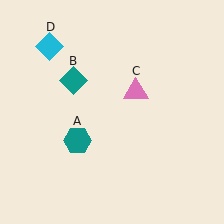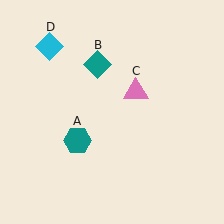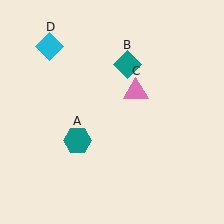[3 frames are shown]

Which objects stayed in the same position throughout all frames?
Teal hexagon (object A) and pink triangle (object C) and cyan diamond (object D) remained stationary.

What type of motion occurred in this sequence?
The teal diamond (object B) rotated clockwise around the center of the scene.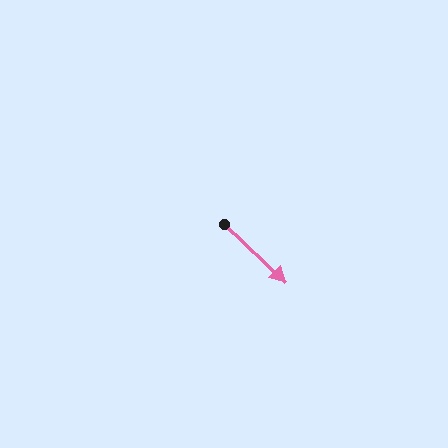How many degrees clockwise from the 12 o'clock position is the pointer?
Approximately 133 degrees.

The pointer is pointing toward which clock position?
Roughly 4 o'clock.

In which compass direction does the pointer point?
Southeast.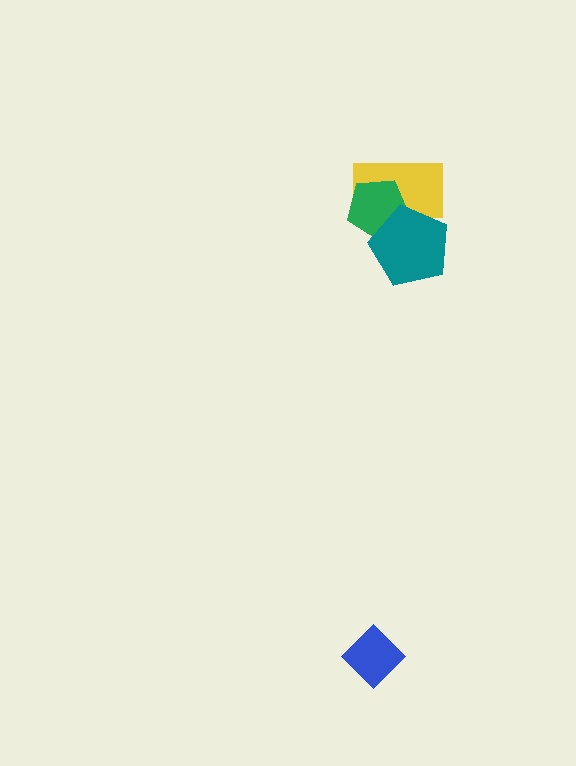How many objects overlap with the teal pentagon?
2 objects overlap with the teal pentagon.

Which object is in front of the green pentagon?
The teal pentagon is in front of the green pentagon.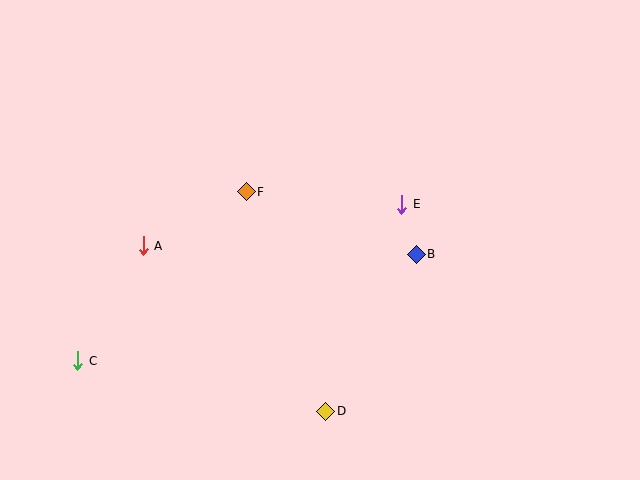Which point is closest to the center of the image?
Point F at (246, 192) is closest to the center.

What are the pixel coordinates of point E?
Point E is at (402, 204).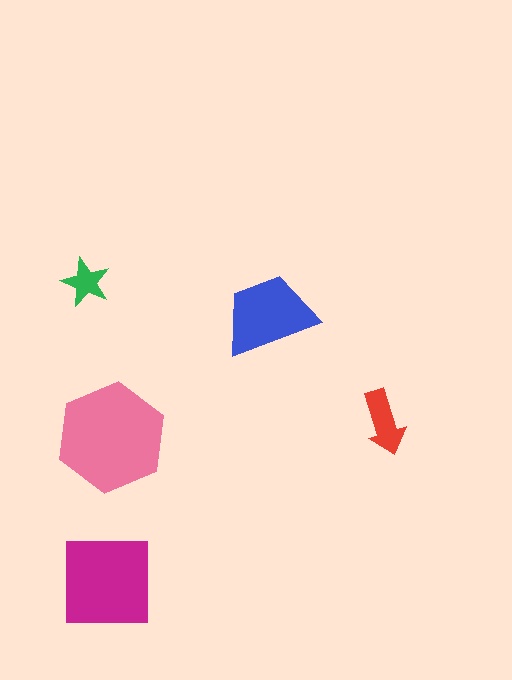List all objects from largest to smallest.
The pink hexagon, the magenta square, the blue trapezoid, the red arrow, the green star.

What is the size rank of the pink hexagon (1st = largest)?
1st.